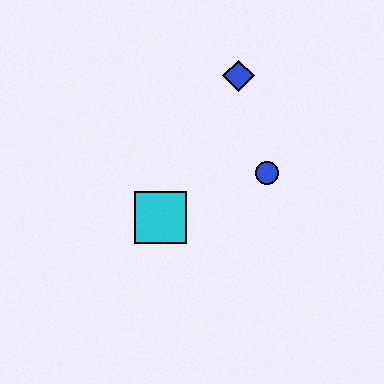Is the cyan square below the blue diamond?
Yes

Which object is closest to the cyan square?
The blue circle is closest to the cyan square.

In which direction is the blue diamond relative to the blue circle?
The blue diamond is above the blue circle.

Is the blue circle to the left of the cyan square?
No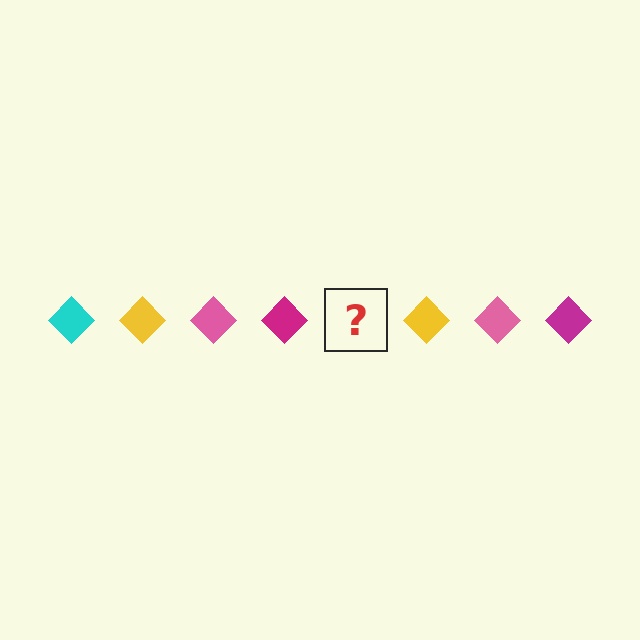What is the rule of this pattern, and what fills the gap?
The rule is that the pattern cycles through cyan, yellow, pink, magenta diamonds. The gap should be filled with a cyan diamond.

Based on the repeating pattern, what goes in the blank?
The blank should be a cyan diamond.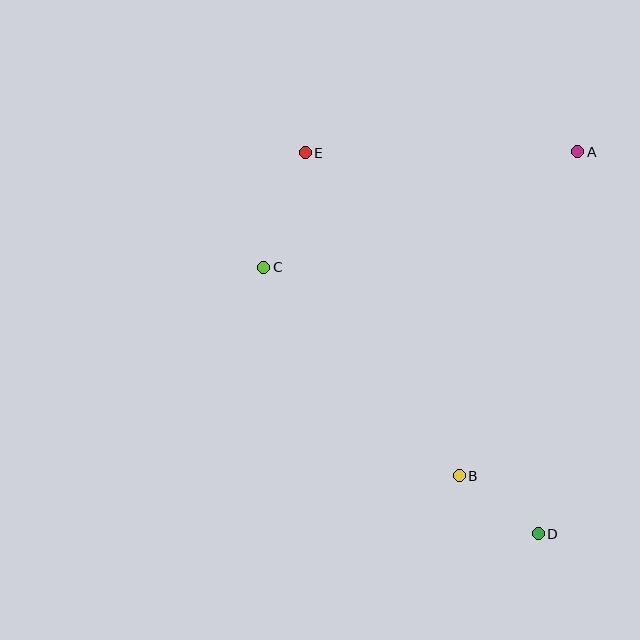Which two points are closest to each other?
Points B and D are closest to each other.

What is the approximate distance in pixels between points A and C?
The distance between A and C is approximately 335 pixels.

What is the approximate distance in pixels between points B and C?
The distance between B and C is approximately 286 pixels.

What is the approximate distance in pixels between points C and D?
The distance between C and D is approximately 382 pixels.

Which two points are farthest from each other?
Points D and E are farthest from each other.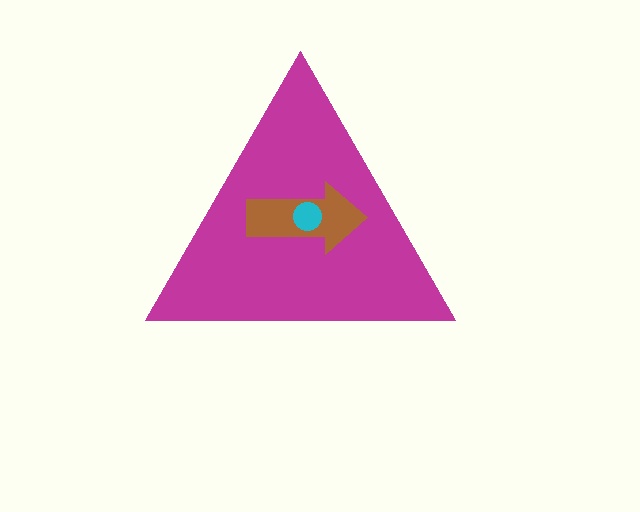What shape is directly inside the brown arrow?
The cyan circle.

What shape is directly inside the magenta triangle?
The brown arrow.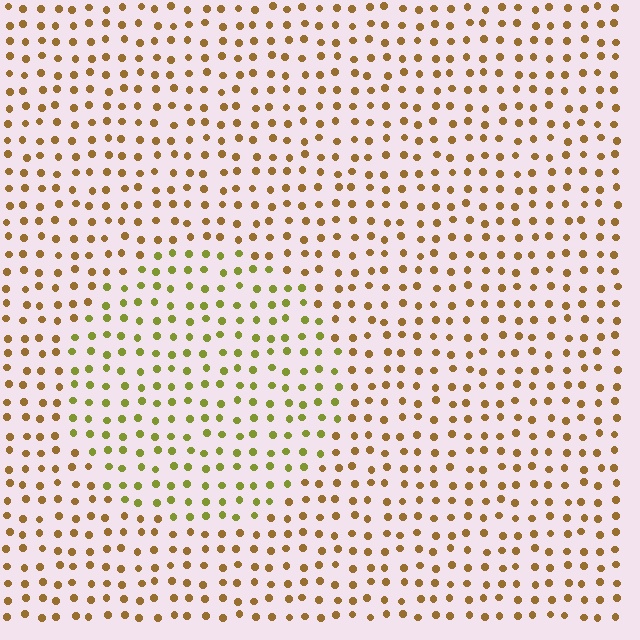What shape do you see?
I see a circle.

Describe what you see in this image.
The image is filled with small brown elements in a uniform arrangement. A circle-shaped region is visible where the elements are tinted to a slightly different hue, forming a subtle color boundary.